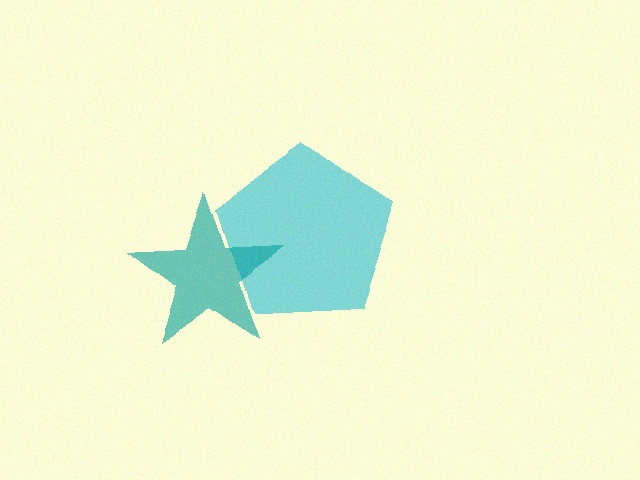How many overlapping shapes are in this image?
There are 2 overlapping shapes in the image.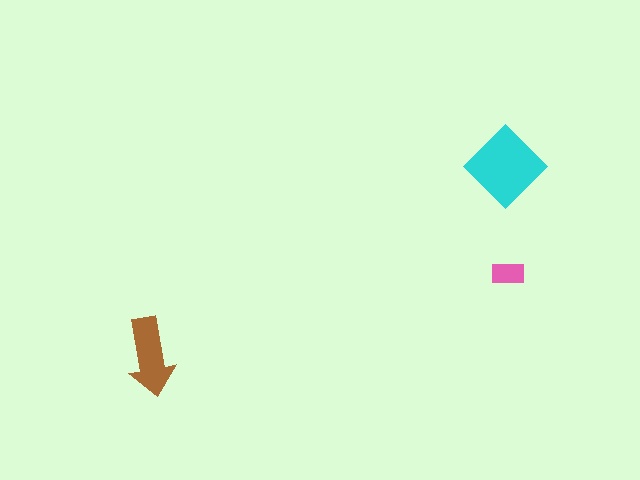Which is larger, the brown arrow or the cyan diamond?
The cyan diamond.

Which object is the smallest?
The pink rectangle.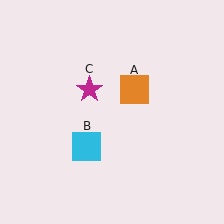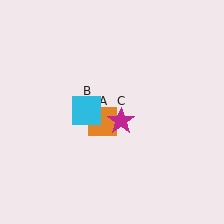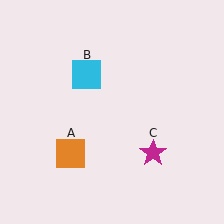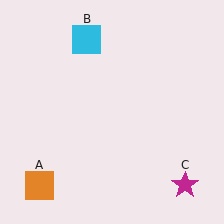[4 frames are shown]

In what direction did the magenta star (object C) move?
The magenta star (object C) moved down and to the right.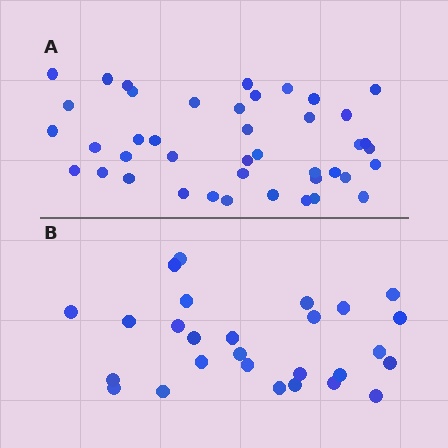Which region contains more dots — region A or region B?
Region A (the top region) has more dots.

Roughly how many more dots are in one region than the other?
Region A has approximately 15 more dots than region B.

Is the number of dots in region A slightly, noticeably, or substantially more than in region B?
Region A has substantially more. The ratio is roughly 1.6 to 1.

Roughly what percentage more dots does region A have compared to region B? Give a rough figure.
About 55% more.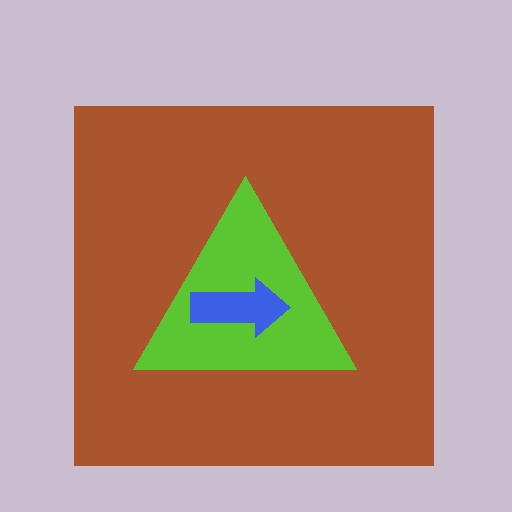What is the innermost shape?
The blue arrow.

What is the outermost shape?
The brown square.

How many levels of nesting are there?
3.